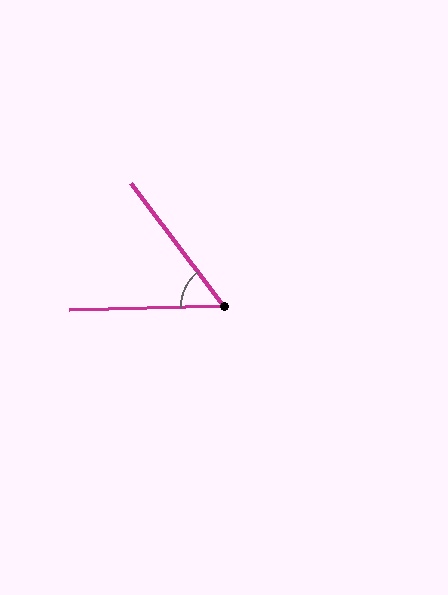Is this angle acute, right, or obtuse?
It is acute.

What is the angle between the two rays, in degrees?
Approximately 54 degrees.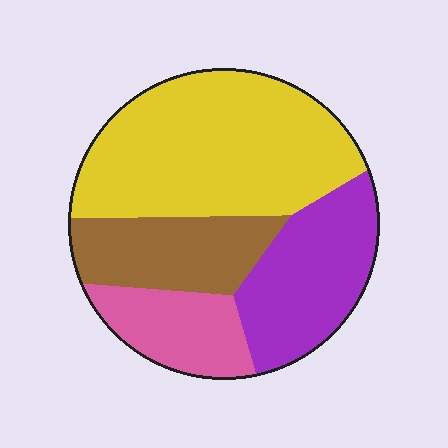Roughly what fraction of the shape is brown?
Brown takes up about one sixth (1/6) of the shape.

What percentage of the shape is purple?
Purple covers roughly 25% of the shape.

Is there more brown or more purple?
Purple.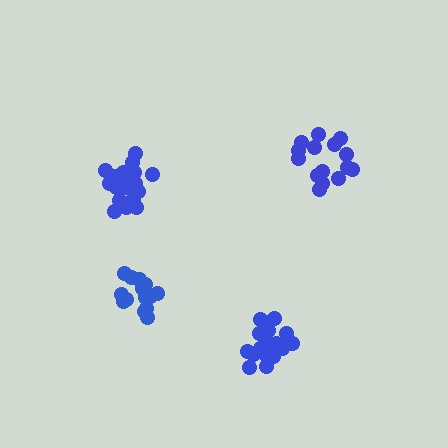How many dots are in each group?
Group 1: 20 dots, Group 2: 15 dots, Group 3: 20 dots, Group 4: 14 dots (69 total).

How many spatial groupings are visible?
There are 4 spatial groupings.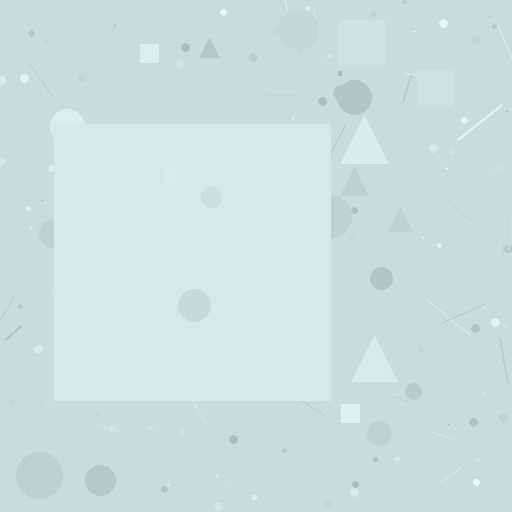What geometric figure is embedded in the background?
A square is embedded in the background.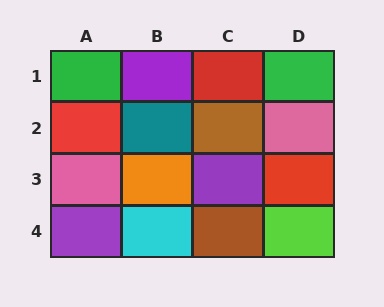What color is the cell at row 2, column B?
Teal.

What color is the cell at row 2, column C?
Brown.